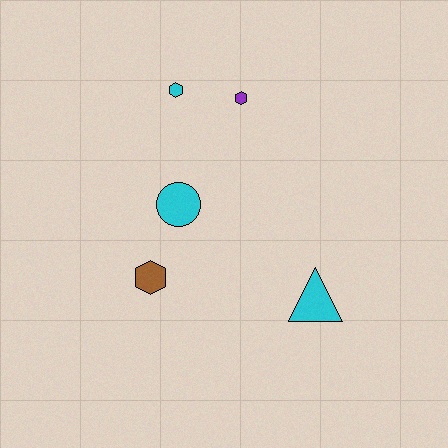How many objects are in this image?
There are 5 objects.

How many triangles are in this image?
There is 1 triangle.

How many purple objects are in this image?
There is 1 purple object.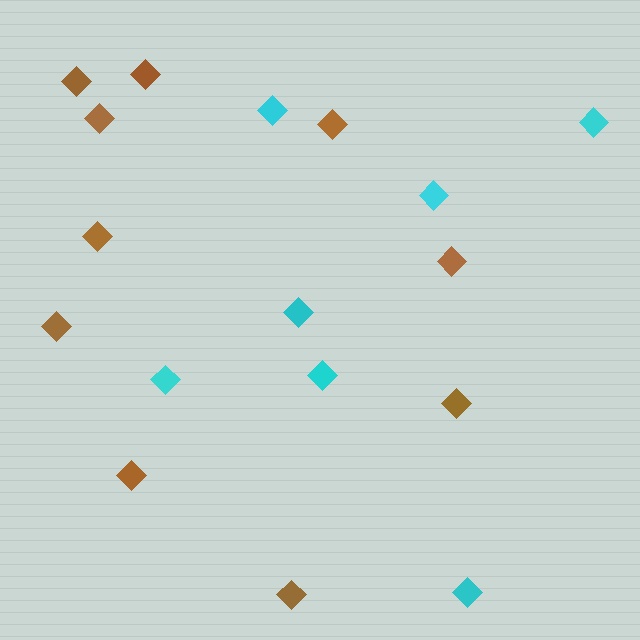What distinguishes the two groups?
There are 2 groups: one group of cyan diamonds (7) and one group of brown diamonds (10).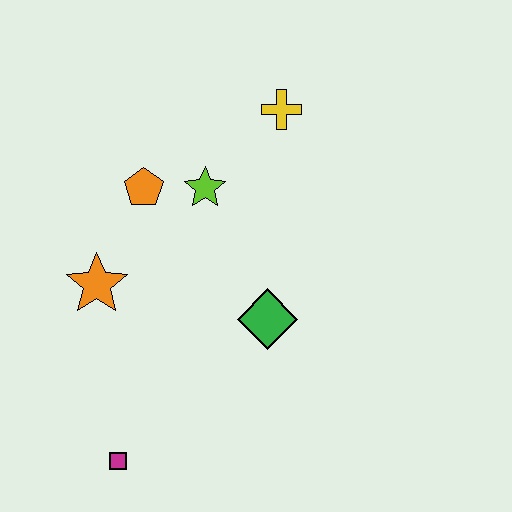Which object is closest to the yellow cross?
The lime star is closest to the yellow cross.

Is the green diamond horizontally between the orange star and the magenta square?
No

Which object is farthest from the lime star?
The magenta square is farthest from the lime star.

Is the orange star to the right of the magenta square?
No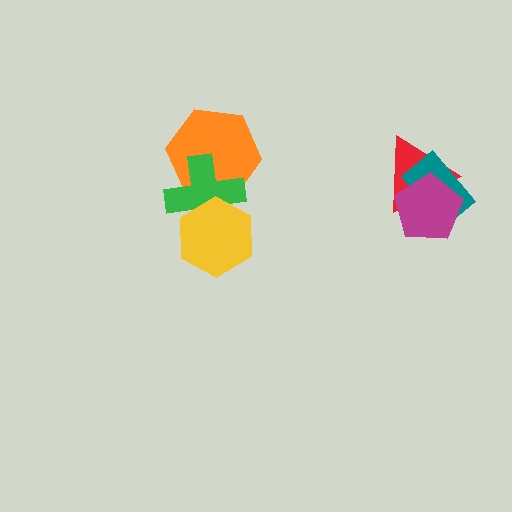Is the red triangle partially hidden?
Yes, it is partially covered by another shape.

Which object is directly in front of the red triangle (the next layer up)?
The teal rectangle is directly in front of the red triangle.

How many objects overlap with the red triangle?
2 objects overlap with the red triangle.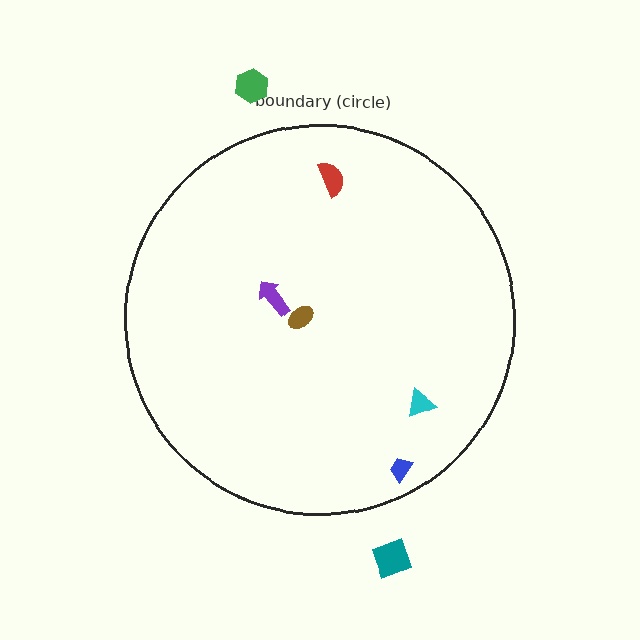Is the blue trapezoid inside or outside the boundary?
Inside.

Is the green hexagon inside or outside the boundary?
Outside.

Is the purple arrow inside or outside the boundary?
Inside.